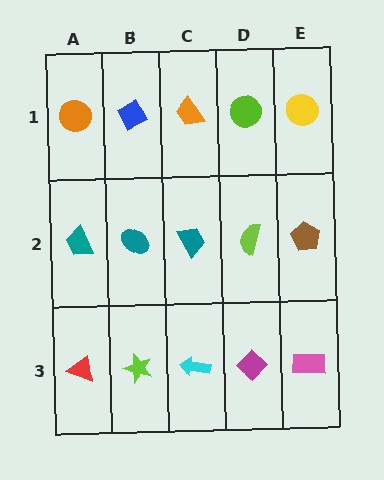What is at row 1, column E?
A yellow circle.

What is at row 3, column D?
A magenta diamond.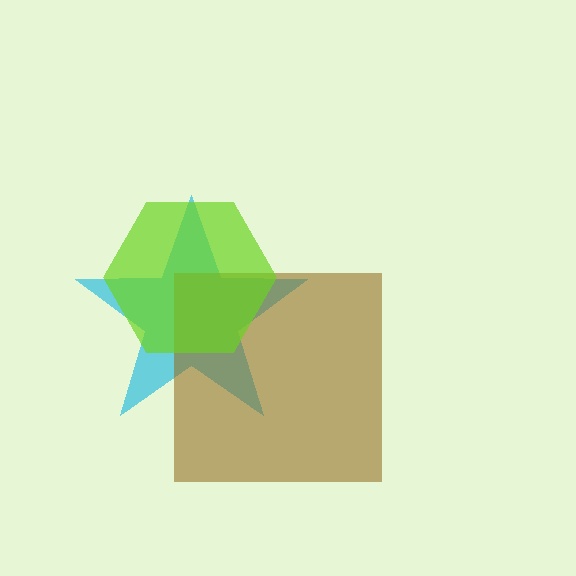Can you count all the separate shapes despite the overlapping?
Yes, there are 3 separate shapes.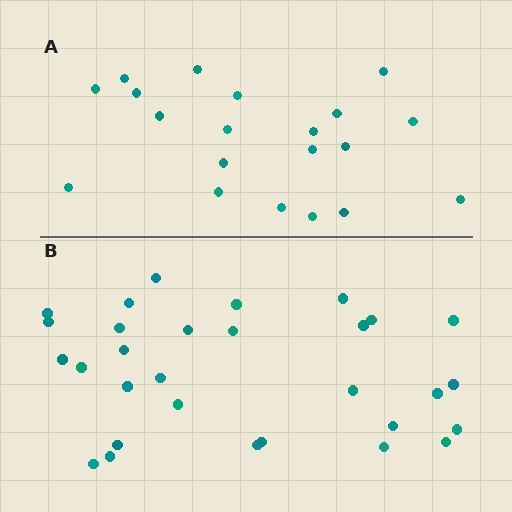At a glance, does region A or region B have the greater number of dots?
Region B (the bottom region) has more dots.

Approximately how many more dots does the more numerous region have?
Region B has roughly 10 or so more dots than region A.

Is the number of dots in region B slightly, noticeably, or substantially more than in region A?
Region B has substantially more. The ratio is roughly 1.5 to 1.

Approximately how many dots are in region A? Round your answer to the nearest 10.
About 20 dots.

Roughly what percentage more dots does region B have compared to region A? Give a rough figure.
About 50% more.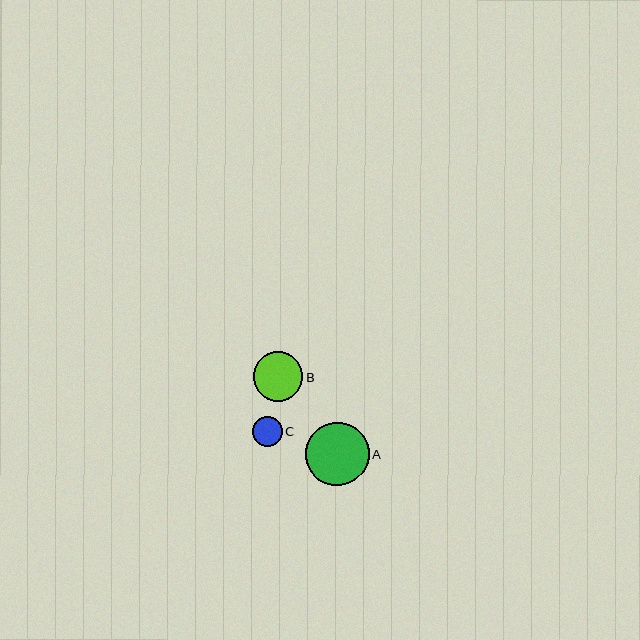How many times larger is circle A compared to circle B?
Circle A is approximately 1.3 times the size of circle B.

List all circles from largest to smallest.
From largest to smallest: A, B, C.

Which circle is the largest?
Circle A is the largest with a size of approximately 64 pixels.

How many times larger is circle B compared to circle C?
Circle B is approximately 1.6 times the size of circle C.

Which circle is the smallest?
Circle C is the smallest with a size of approximately 30 pixels.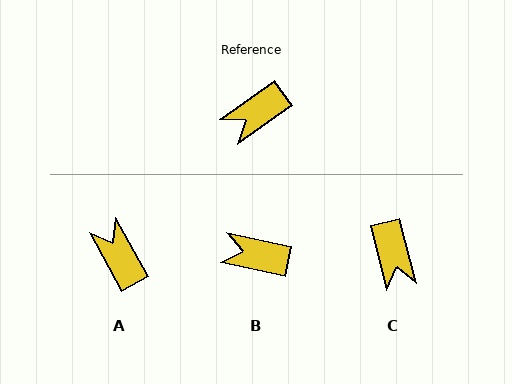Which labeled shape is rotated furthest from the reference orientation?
A, about 96 degrees away.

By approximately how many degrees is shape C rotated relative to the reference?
Approximately 69 degrees counter-clockwise.